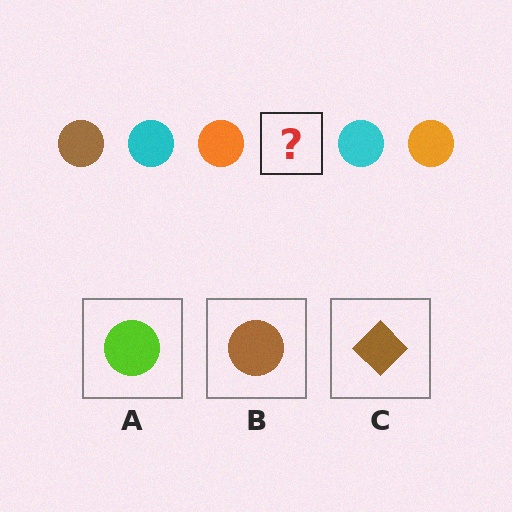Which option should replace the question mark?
Option B.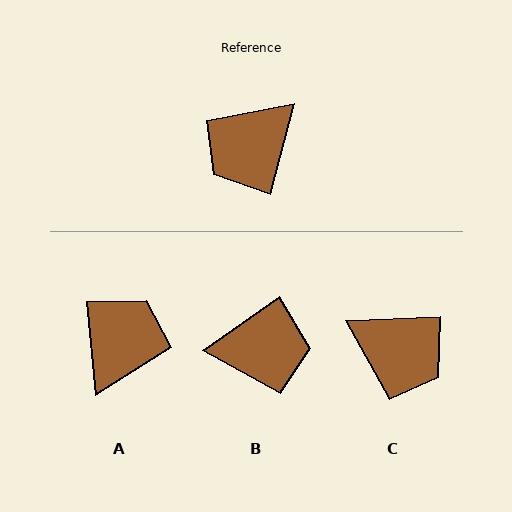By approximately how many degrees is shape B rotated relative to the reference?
Approximately 140 degrees counter-clockwise.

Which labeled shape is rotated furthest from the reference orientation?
A, about 159 degrees away.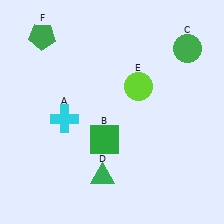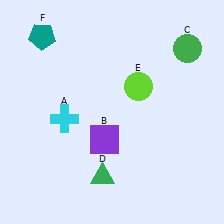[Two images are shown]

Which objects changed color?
B changed from green to purple. F changed from green to teal.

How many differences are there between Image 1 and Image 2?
There are 2 differences between the two images.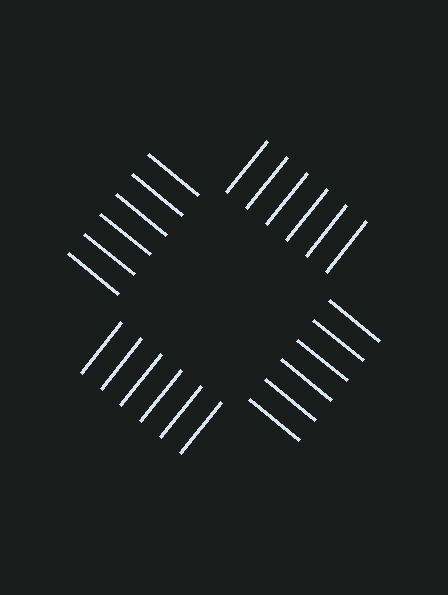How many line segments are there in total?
24 — 6 along each of the 4 edges.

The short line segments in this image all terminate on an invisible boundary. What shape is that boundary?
An illusory square — the line segments terminate on its edges but no continuous stroke is drawn.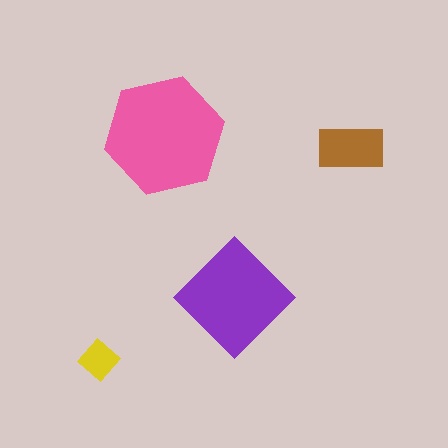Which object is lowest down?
The yellow diamond is bottommost.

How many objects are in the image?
There are 4 objects in the image.